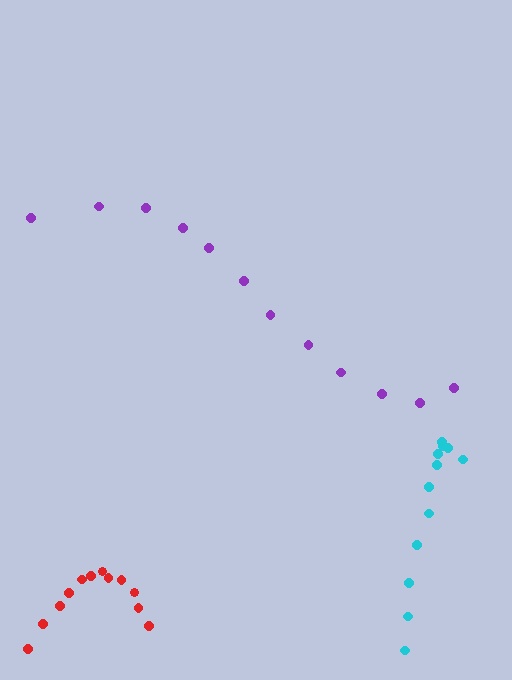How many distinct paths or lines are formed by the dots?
There are 3 distinct paths.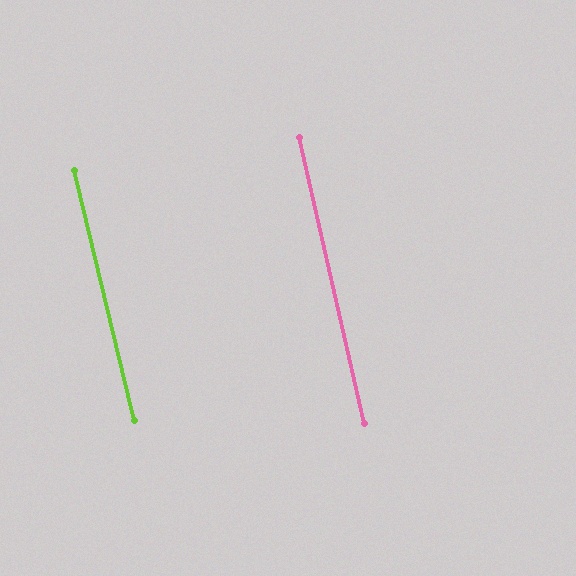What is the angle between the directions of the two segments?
Approximately 1 degree.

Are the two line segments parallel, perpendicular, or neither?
Parallel — their directions differ by only 0.6°.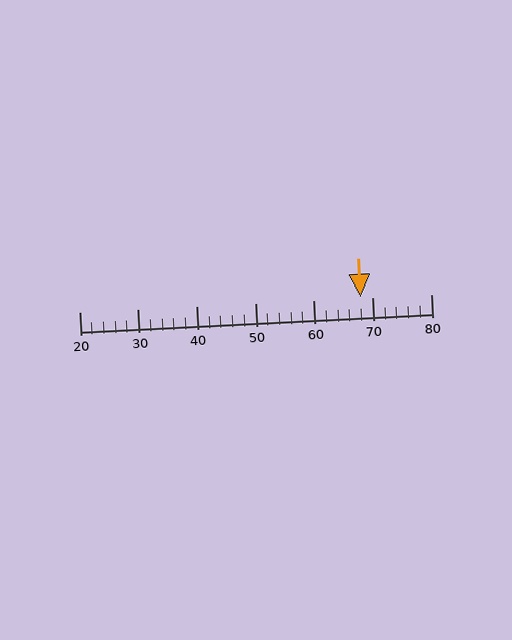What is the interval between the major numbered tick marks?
The major tick marks are spaced 10 units apart.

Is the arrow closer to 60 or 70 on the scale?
The arrow is closer to 70.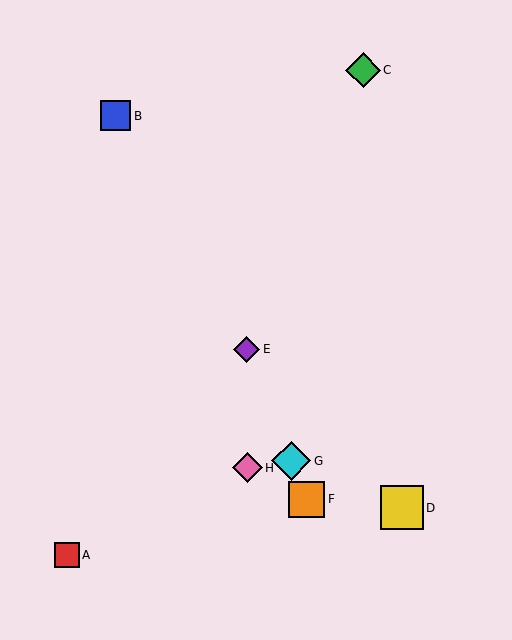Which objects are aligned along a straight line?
Objects E, F, G are aligned along a straight line.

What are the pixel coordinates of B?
Object B is at (116, 116).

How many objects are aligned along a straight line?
3 objects (E, F, G) are aligned along a straight line.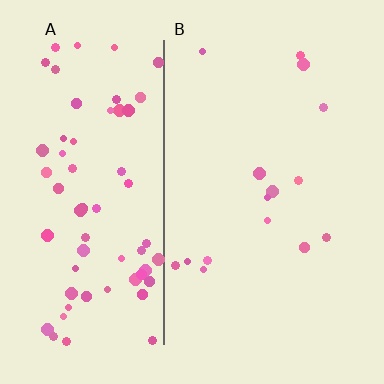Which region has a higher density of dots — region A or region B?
A (the left).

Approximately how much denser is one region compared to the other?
Approximately 4.5× — region A over region B.